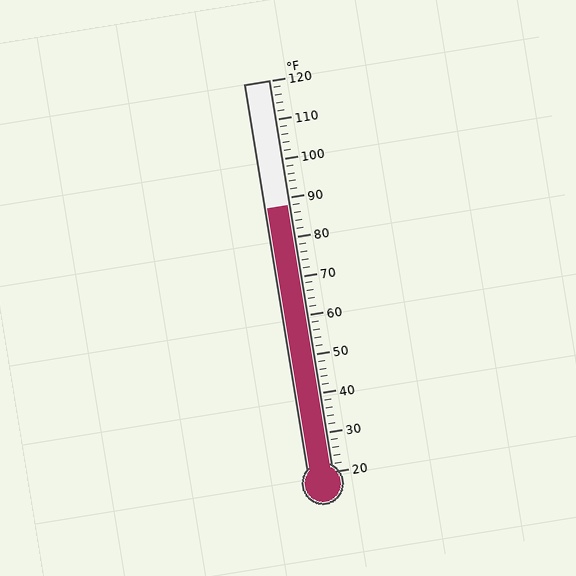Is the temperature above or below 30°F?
The temperature is above 30°F.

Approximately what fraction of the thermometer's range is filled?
The thermometer is filled to approximately 70% of its range.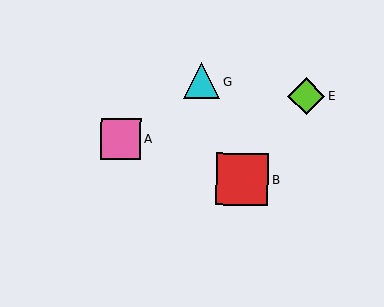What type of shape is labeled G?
Shape G is a cyan triangle.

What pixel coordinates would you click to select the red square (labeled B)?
Click at (242, 179) to select the red square B.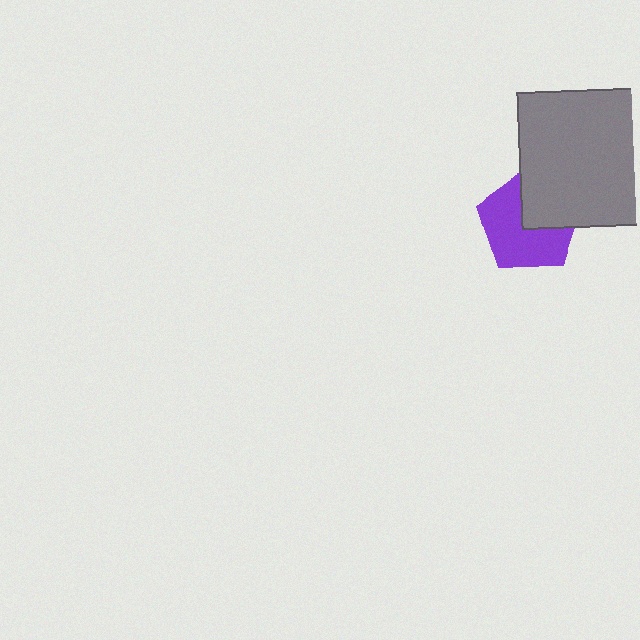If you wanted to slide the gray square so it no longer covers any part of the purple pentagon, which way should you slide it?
Slide it toward the upper-right — that is the most direct way to separate the two shapes.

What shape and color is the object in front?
The object in front is a gray square.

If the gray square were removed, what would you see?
You would see the complete purple pentagon.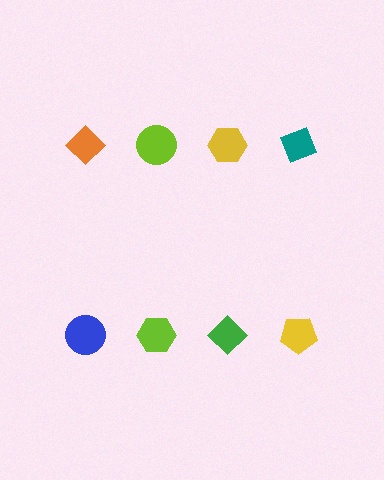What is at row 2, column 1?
A blue circle.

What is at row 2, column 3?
A green diamond.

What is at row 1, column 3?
A yellow hexagon.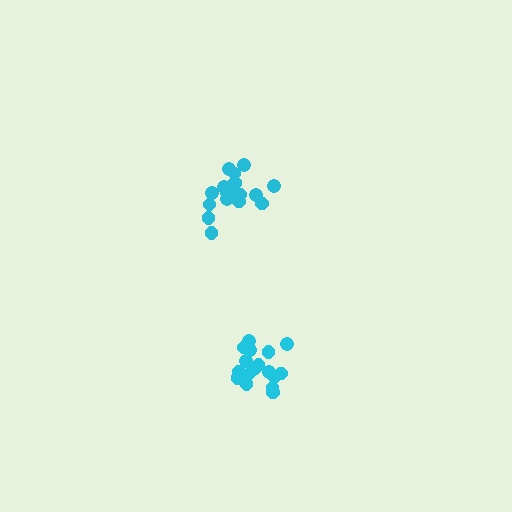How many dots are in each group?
Group 1: 19 dots, Group 2: 17 dots (36 total).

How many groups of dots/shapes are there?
There are 2 groups.